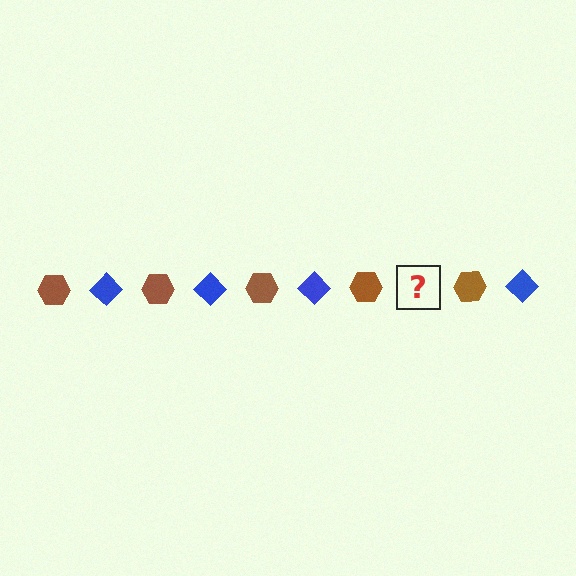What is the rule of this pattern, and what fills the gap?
The rule is that the pattern alternates between brown hexagon and blue diamond. The gap should be filled with a blue diamond.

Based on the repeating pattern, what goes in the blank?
The blank should be a blue diamond.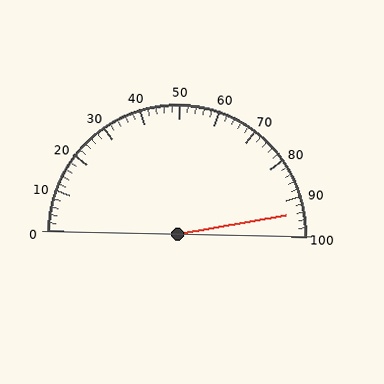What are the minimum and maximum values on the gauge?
The gauge ranges from 0 to 100.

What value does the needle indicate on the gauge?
The needle indicates approximately 94.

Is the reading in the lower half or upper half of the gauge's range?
The reading is in the upper half of the range (0 to 100).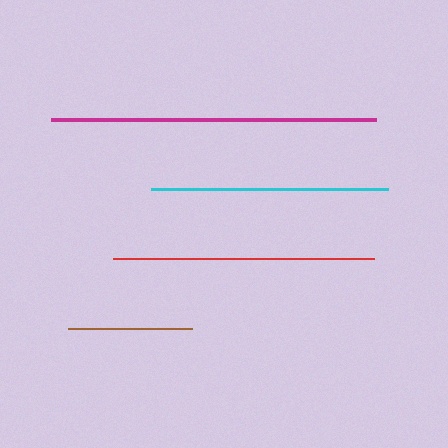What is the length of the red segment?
The red segment is approximately 261 pixels long.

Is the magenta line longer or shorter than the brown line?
The magenta line is longer than the brown line.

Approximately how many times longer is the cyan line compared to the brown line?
The cyan line is approximately 1.9 times the length of the brown line.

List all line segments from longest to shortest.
From longest to shortest: magenta, red, cyan, brown.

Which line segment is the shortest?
The brown line is the shortest at approximately 124 pixels.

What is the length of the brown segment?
The brown segment is approximately 124 pixels long.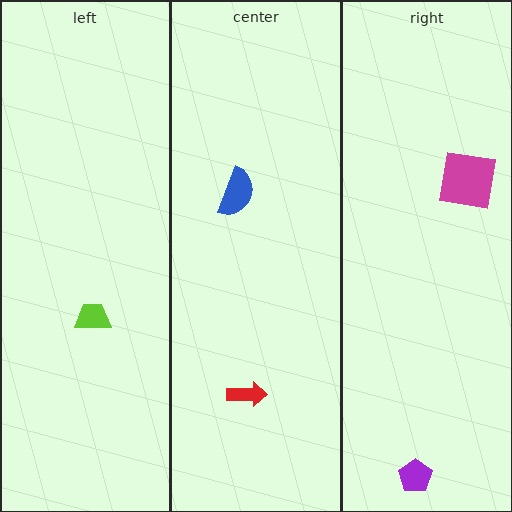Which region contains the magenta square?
The right region.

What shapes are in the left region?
The lime trapezoid.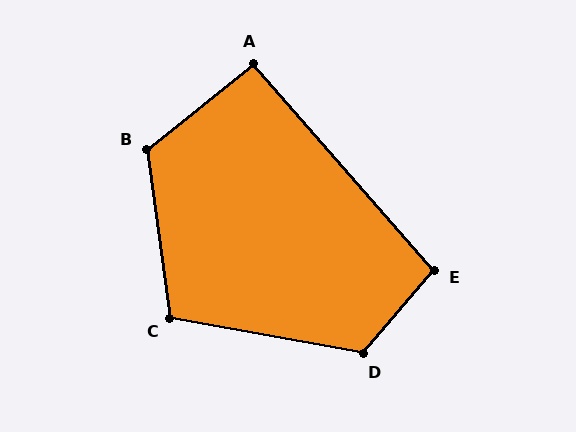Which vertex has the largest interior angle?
B, at approximately 121 degrees.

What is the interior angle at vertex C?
Approximately 108 degrees (obtuse).